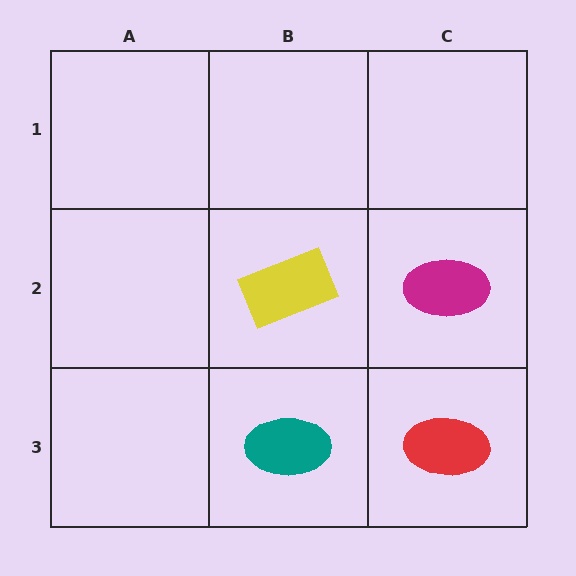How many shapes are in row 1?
0 shapes.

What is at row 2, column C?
A magenta ellipse.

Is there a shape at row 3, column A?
No, that cell is empty.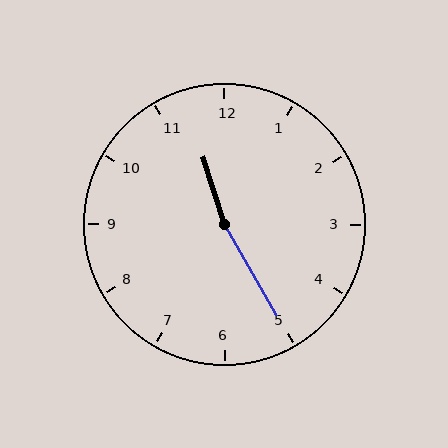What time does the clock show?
11:25.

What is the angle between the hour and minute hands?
Approximately 168 degrees.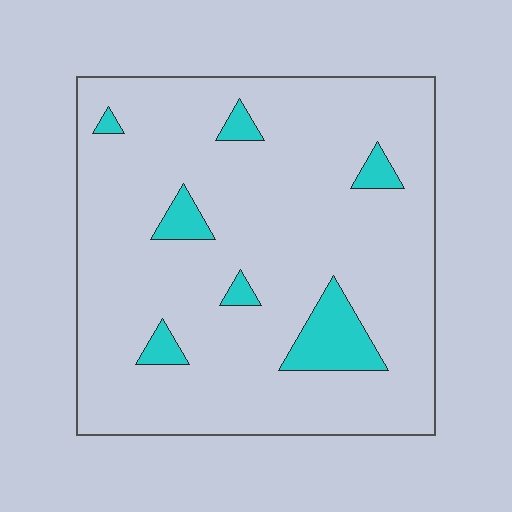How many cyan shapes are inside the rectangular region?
7.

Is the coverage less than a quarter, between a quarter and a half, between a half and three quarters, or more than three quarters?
Less than a quarter.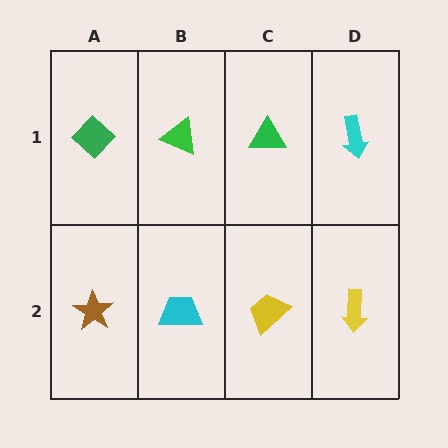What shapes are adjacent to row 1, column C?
A yellow trapezoid (row 2, column C), a green triangle (row 1, column B), a cyan arrow (row 1, column D).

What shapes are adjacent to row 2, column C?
A green triangle (row 1, column C), a cyan trapezoid (row 2, column B), a yellow arrow (row 2, column D).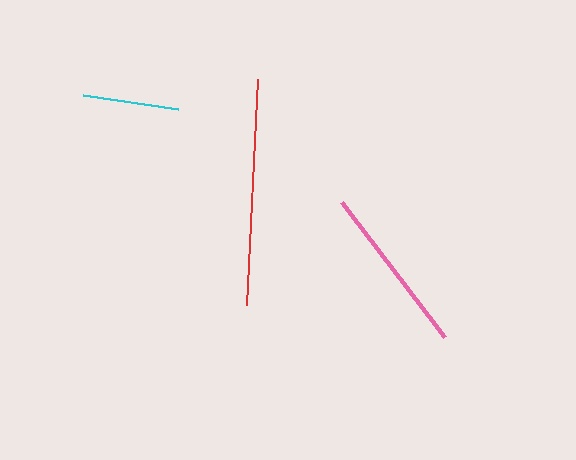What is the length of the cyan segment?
The cyan segment is approximately 96 pixels long.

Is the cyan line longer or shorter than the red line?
The red line is longer than the cyan line.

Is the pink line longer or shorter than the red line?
The red line is longer than the pink line.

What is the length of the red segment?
The red segment is approximately 226 pixels long.